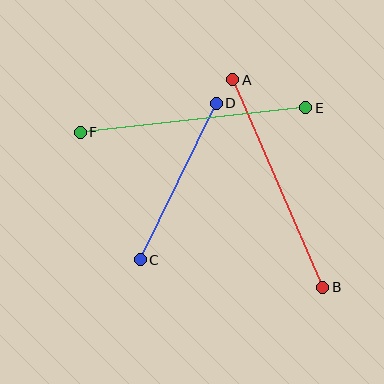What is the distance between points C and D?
The distance is approximately 174 pixels.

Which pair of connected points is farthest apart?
Points E and F are farthest apart.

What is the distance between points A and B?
The distance is approximately 226 pixels.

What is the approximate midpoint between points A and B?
The midpoint is at approximately (278, 184) pixels.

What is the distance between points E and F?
The distance is approximately 227 pixels.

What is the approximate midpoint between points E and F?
The midpoint is at approximately (193, 120) pixels.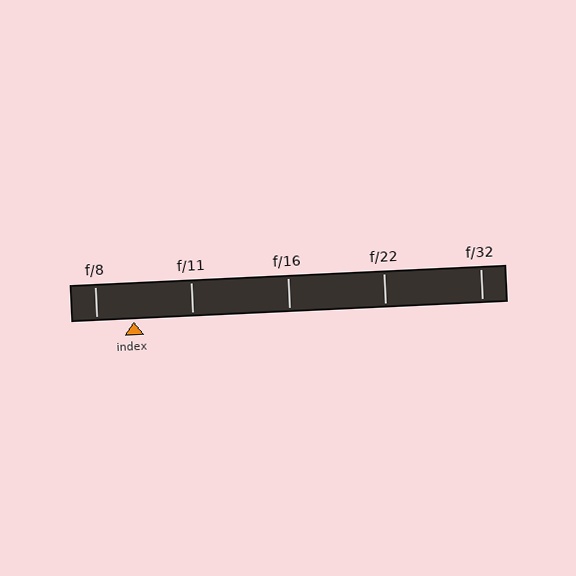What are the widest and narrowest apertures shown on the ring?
The widest aperture shown is f/8 and the narrowest is f/32.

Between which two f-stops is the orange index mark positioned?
The index mark is between f/8 and f/11.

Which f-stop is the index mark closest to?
The index mark is closest to f/8.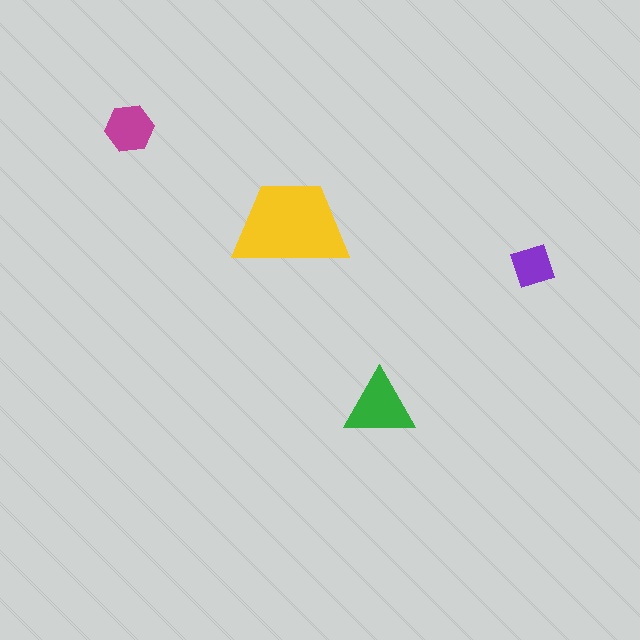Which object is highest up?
The magenta hexagon is topmost.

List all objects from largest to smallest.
The yellow trapezoid, the green triangle, the magenta hexagon, the purple diamond.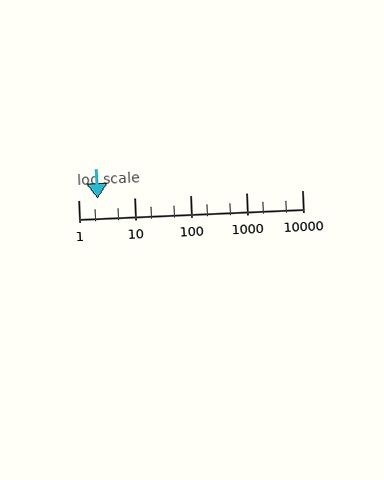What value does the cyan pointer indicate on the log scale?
The pointer indicates approximately 2.2.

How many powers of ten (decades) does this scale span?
The scale spans 4 decades, from 1 to 10000.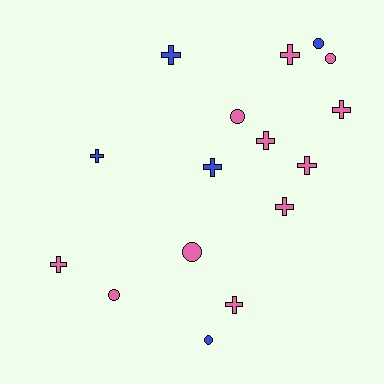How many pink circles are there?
There are 4 pink circles.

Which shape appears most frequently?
Cross, with 10 objects.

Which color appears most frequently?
Pink, with 11 objects.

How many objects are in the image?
There are 16 objects.